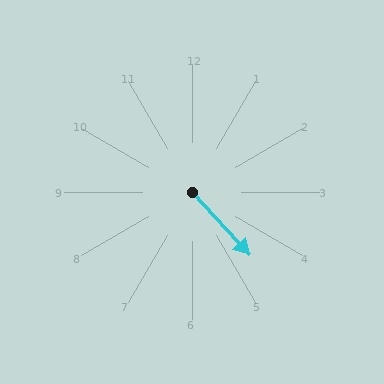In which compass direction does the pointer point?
Southeast.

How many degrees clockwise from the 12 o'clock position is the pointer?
Approximately 137 degrees.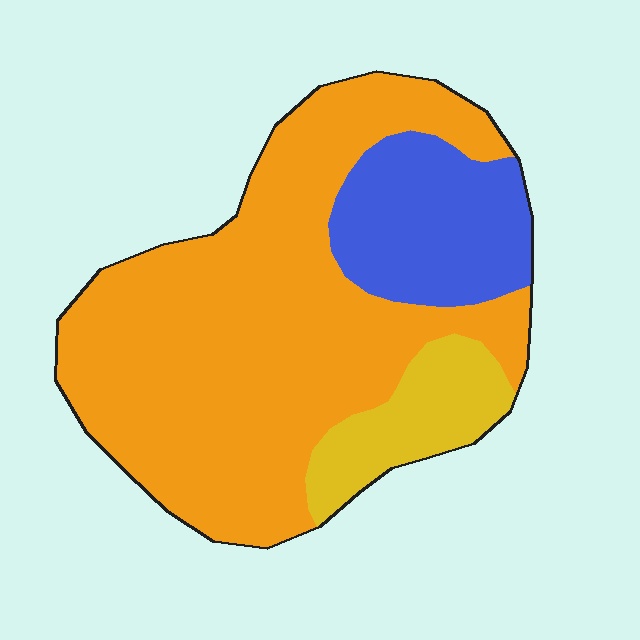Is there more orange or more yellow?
Orange.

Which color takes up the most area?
Orange, at roughly 70%.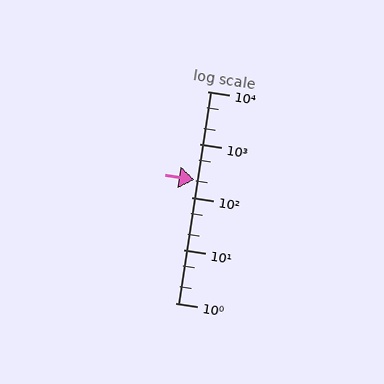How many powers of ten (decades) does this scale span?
The scale spans 4 decades, from 1 to 10000.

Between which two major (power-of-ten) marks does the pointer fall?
The pointer is between 100 and 1000.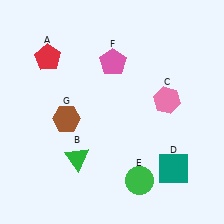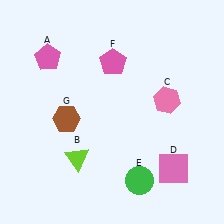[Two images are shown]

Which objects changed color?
A changed from red to pink. B changed from green to lime. D changed from teal to pink.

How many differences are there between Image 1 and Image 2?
There are 3 differences between the two images.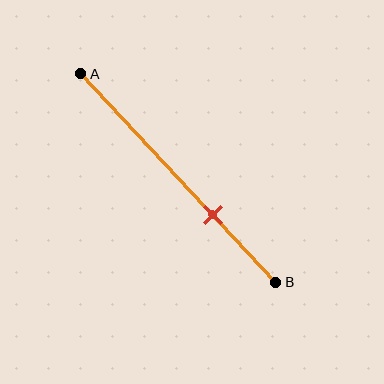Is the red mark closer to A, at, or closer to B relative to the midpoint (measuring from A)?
The red mark is closer to point B than the midpoint of segment AB.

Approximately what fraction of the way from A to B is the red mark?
The red mark is approximately 70% of the way from A to B.